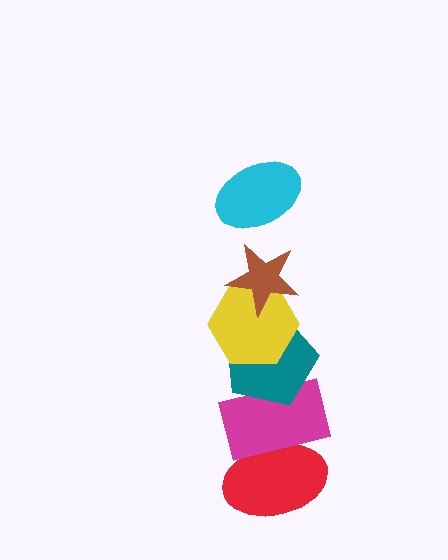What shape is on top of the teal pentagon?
The yellow hexagon is on top of the teal pentagon.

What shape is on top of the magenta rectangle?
The teal pentagon is on top of the magenta rectangle.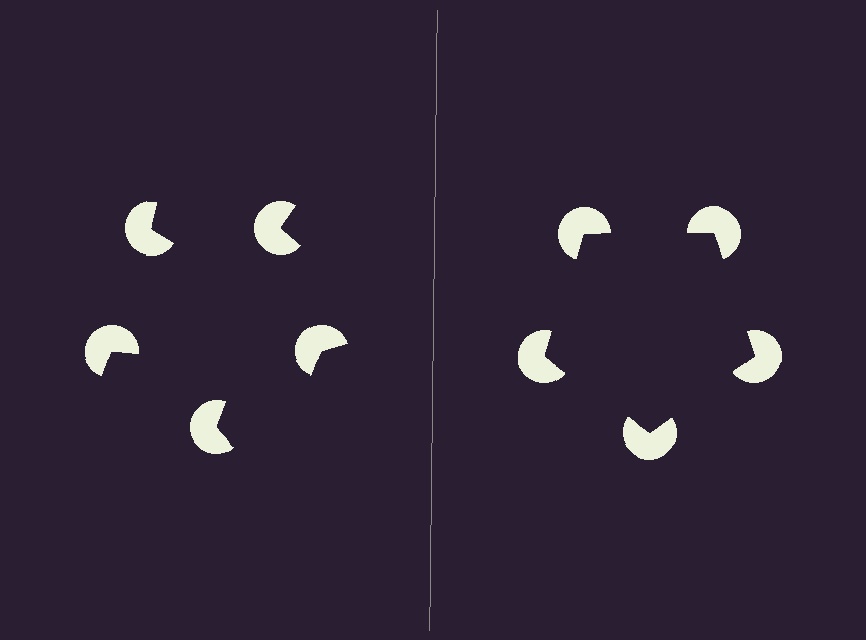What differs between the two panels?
The pac-man discs are positioned identically on both sides; only the wedge orientations differ. On the right they align to a pentagon; on the left they are misaligned.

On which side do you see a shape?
An illusory pentagon appears on the right side. On the left side the wedge cuts are rotated, so no coherent shape forms.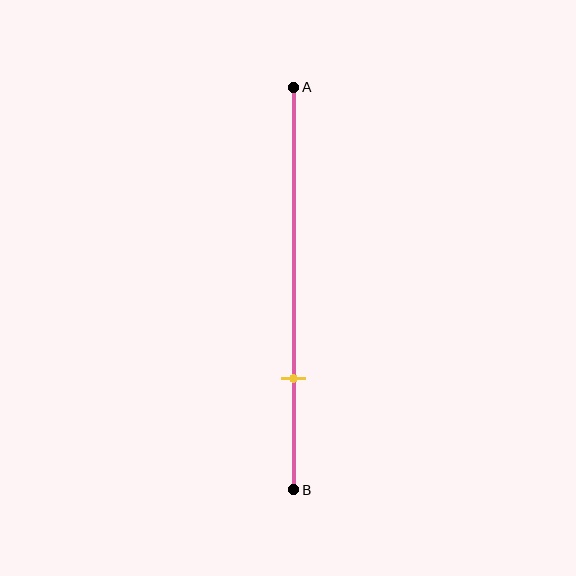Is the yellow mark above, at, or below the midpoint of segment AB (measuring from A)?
The yellow mark is below the midpoint of segment AB.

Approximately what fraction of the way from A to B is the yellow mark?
The yellow mark is approximately 70% of the way from A to B.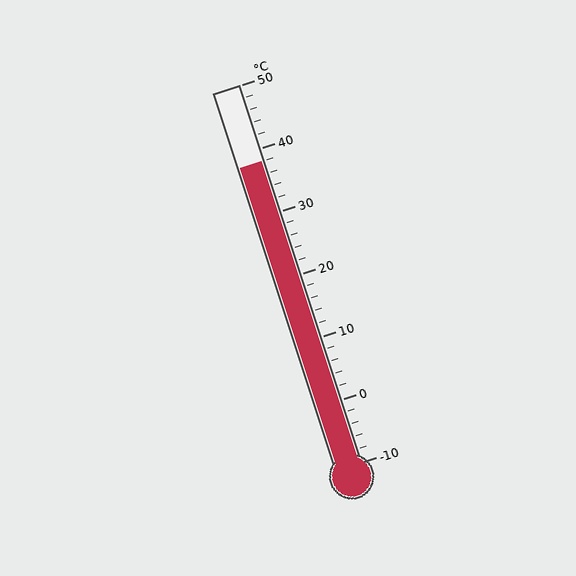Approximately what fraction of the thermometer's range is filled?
The thermometer is filled to approximately 80% of its range.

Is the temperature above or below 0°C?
The temperature is above 0°C.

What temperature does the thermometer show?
The thermometer shows approximately 38°C.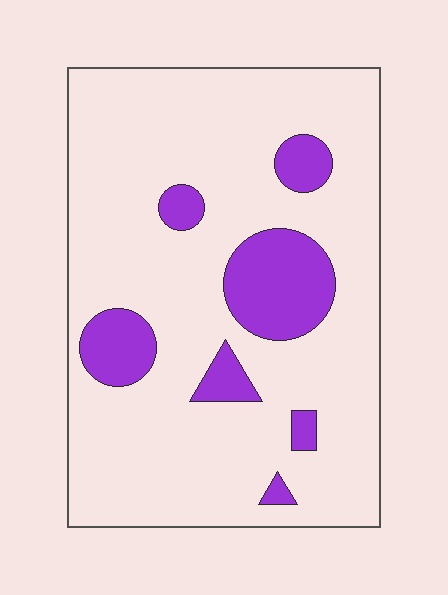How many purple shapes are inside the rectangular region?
7.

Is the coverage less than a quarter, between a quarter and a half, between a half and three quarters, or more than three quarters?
Less than a quarter.